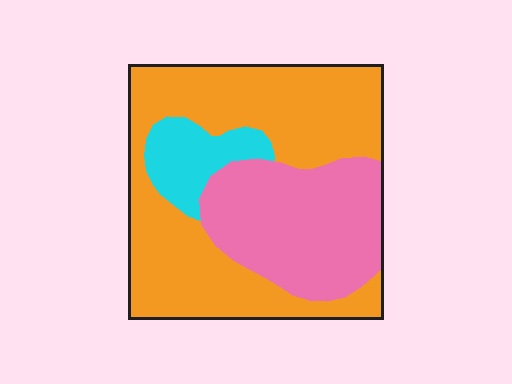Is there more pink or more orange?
Orange.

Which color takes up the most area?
Orange, at roughly 55%.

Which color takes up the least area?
Cyan, at roughly 10%.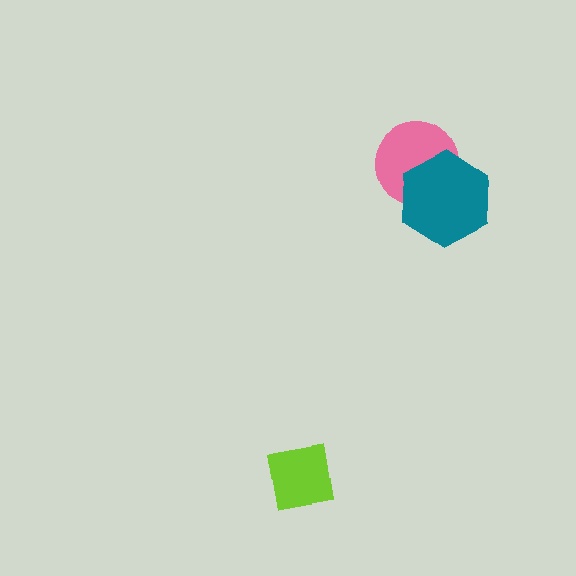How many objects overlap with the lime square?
0 objects overlap with the lime square.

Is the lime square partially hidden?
No, no other shape covers it.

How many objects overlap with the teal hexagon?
1 object overlaps with the teal hexagon.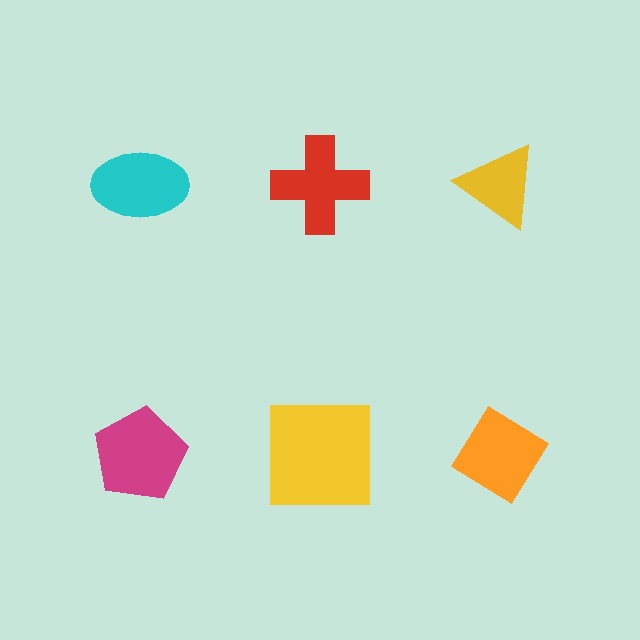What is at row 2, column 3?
An orange diamond.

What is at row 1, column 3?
A yellow triangle.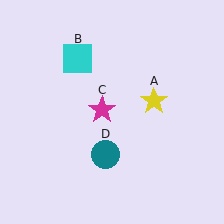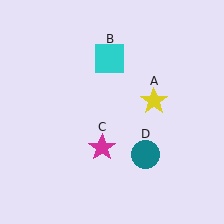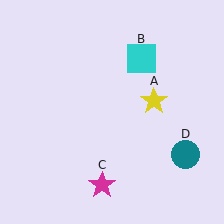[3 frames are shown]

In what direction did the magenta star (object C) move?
The magenta star (object C) moved down.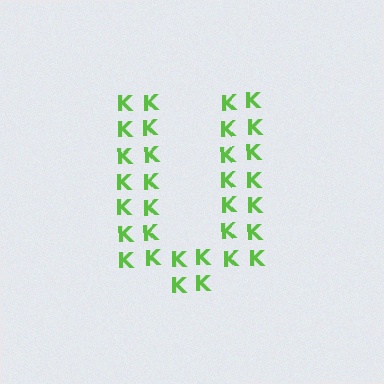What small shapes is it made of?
It is made of small letter K's.